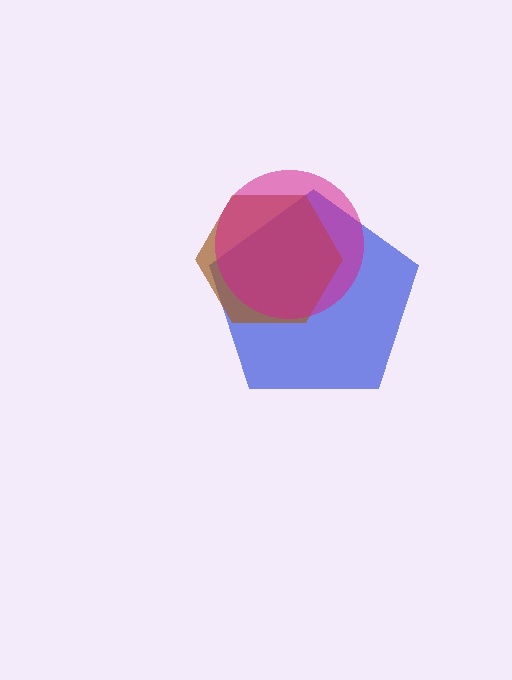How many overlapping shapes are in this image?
There are 3 overlapping shapes in the image.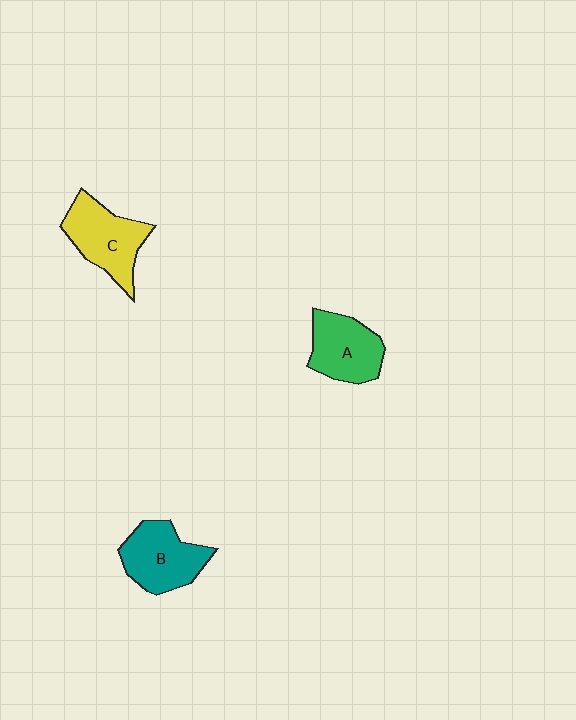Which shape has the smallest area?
Shape A (green).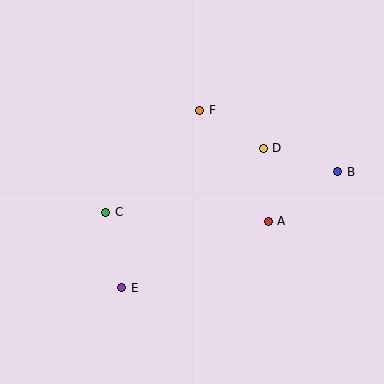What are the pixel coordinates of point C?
Point C is at (106, 212).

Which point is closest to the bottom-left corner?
Point E is closest to the bottom-left corner.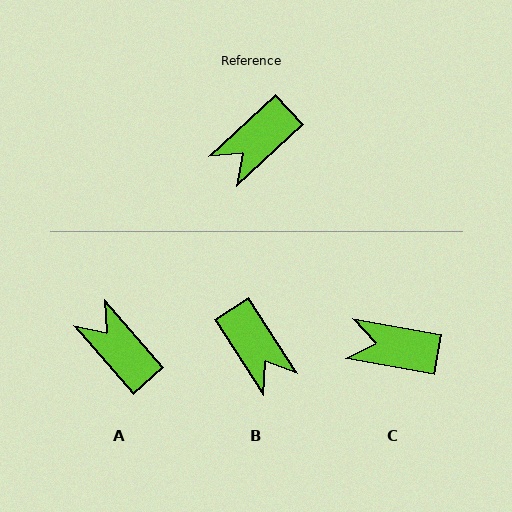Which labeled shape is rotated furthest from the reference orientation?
A, about 92 degrees away.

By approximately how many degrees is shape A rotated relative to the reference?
Approximately 92 degrees clockwise.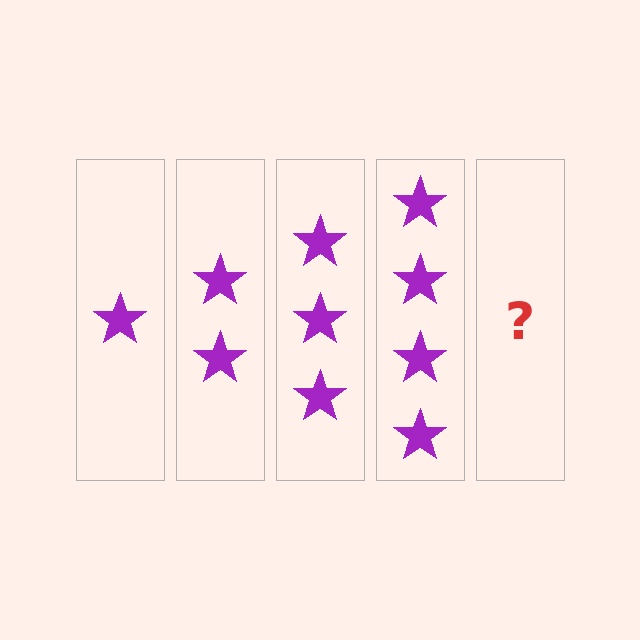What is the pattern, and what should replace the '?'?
The pattern is that each step adds one more star. The '?' should be 5 stars.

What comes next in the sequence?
The next element should be 5 stars.